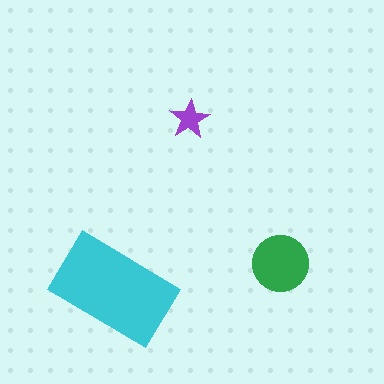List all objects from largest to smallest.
The cyan rectangle, the green circle, the purple star.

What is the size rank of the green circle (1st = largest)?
2nd.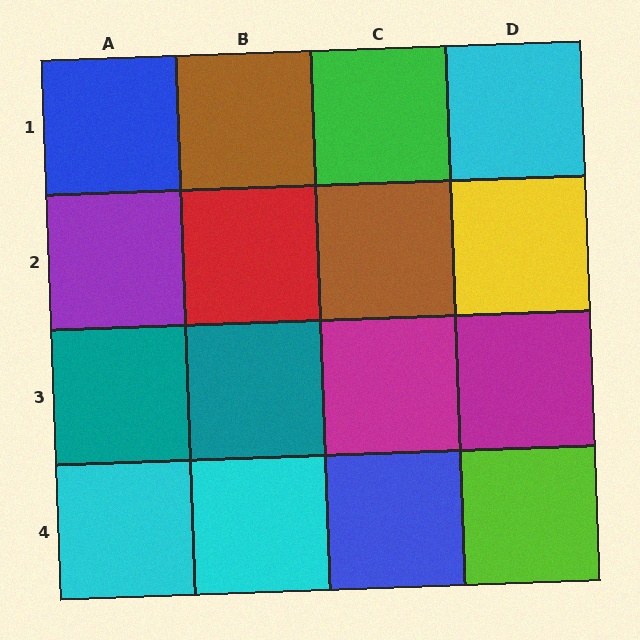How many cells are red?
1 cell is red.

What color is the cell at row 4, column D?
Lime.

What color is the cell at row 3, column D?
Magenta.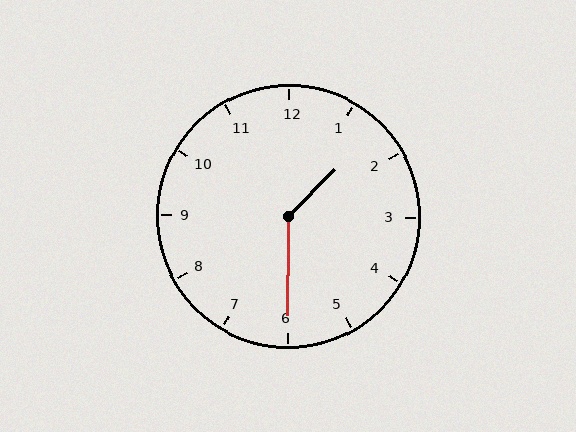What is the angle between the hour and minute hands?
Approximately 135 degrees.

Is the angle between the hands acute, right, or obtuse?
It is obtuse.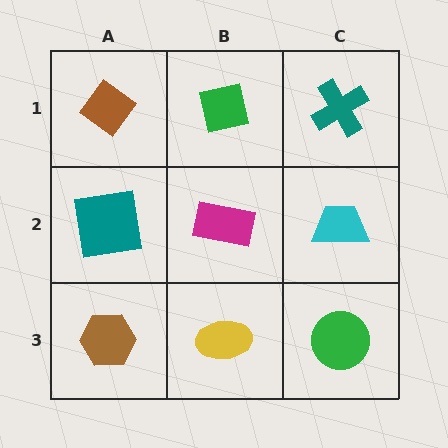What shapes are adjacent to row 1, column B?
A magenta rectangle (row 2, column B), a brown diamond (row 1, column A), a teal cross (row 1, column C).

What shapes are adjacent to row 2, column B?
A green square (row 1, column B), a yellow ellipse (row 3, column B), a teal square (row 2, column A), a cyan trapezoid (row 2, column C).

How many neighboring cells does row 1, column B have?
3.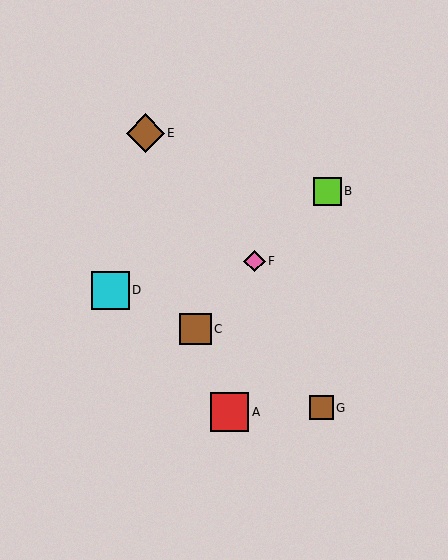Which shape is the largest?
The red square (labeled A) is the largest.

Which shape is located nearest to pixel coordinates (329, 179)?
The lime square (labeled B) at (327, 191) is nearest to that location.